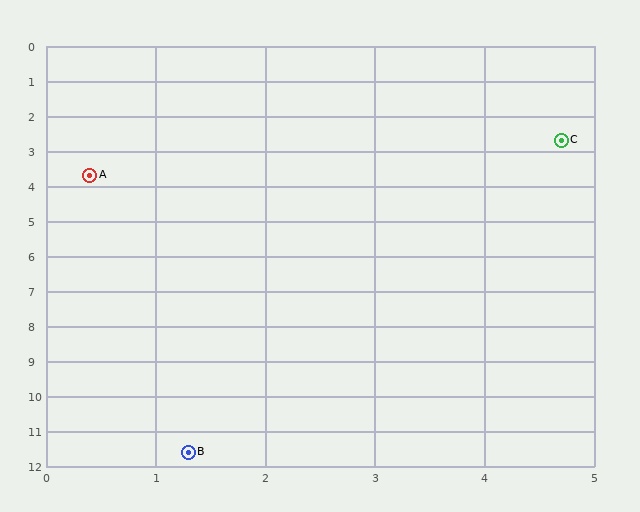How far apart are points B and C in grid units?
Points B and C are about 9.5 grid units apart.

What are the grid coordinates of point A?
Point A is at approximately (0.4, 3.7).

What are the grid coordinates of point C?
Point C is at approximately (4.7, 2.7).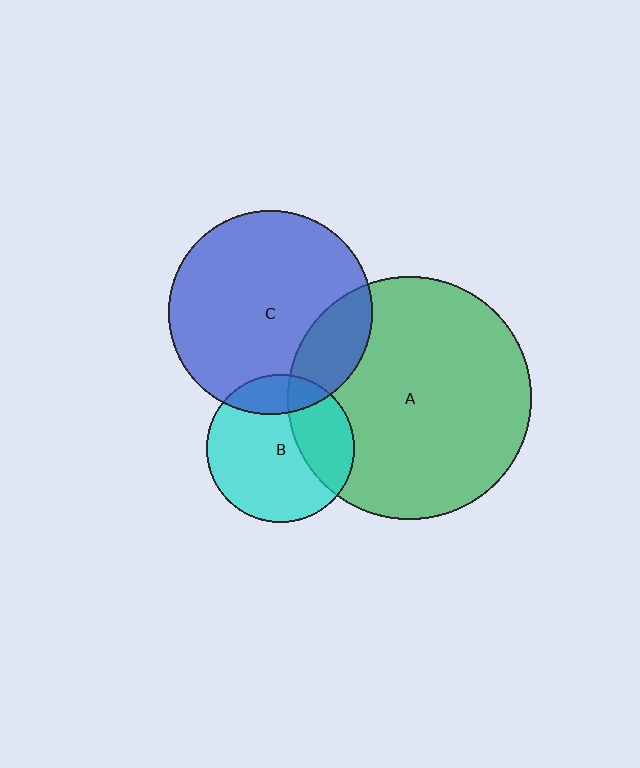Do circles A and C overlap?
Yes.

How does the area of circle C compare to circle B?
Approximately 1.9 times.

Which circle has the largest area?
Circle A (green).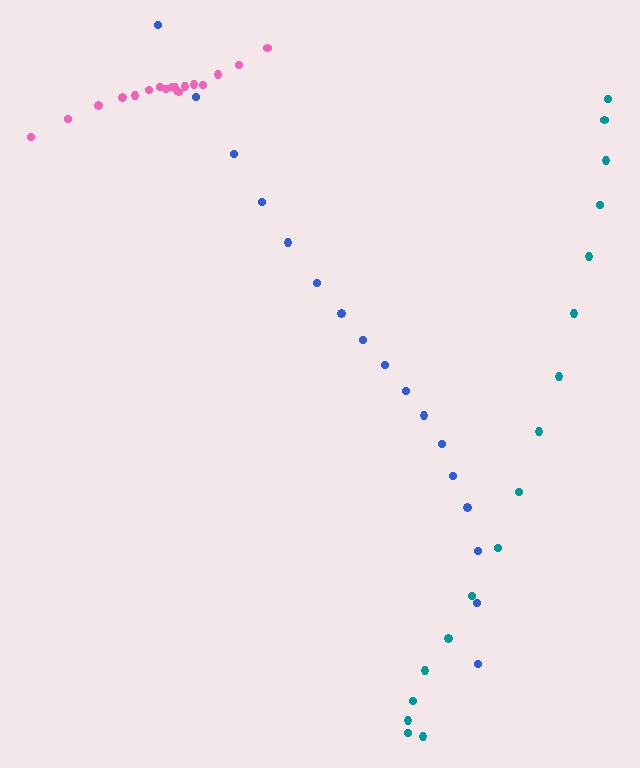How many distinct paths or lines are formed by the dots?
There are 3 distinct paths.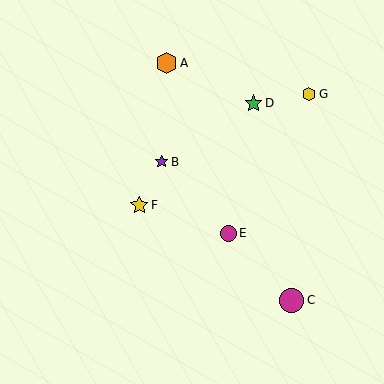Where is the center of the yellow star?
The center of the yellow star is at (139, 205).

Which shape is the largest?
The magenta circle (labeled C) is the largest.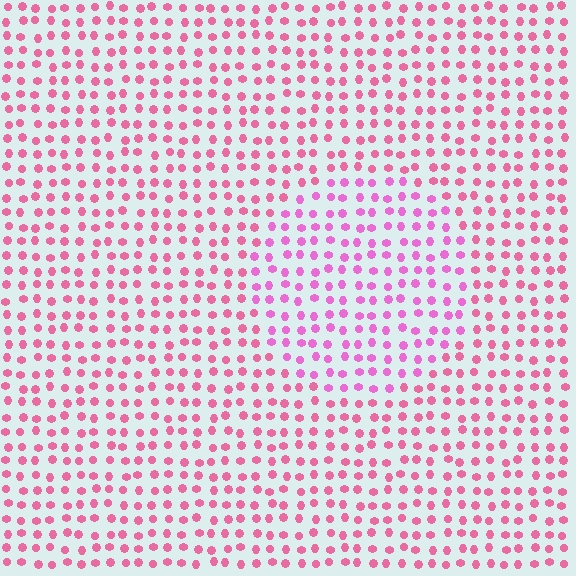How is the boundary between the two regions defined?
The boundary is defined purely by a slight shift in hue (about 24 degrees). Spacing, size, and orientation are identical on both sides.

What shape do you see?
I see a circle.